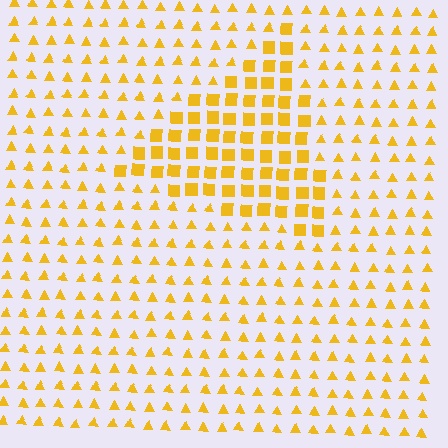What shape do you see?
I see a triangle.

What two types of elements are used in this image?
The image uses squares inside the triangle region and triangles outside it.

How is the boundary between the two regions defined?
The boundary is defined by a change in element shape: squares inside vs. triangles outside. All elements share the same color and spacing.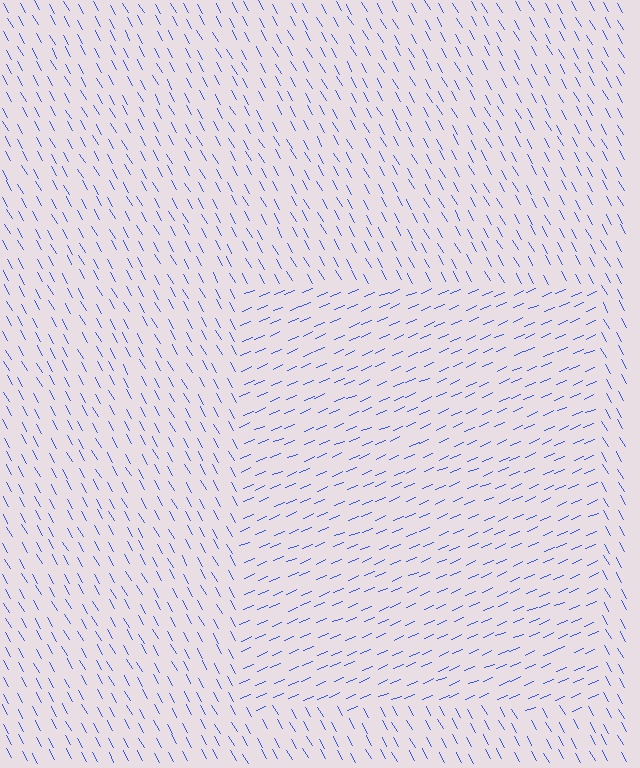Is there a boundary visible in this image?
Yes, there is a texture boundary formed by a change in line orientation.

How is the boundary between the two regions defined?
The boundary is defined purely by a change in line orientation (approximately 83 degrees difference). All lines are the same color and thickness.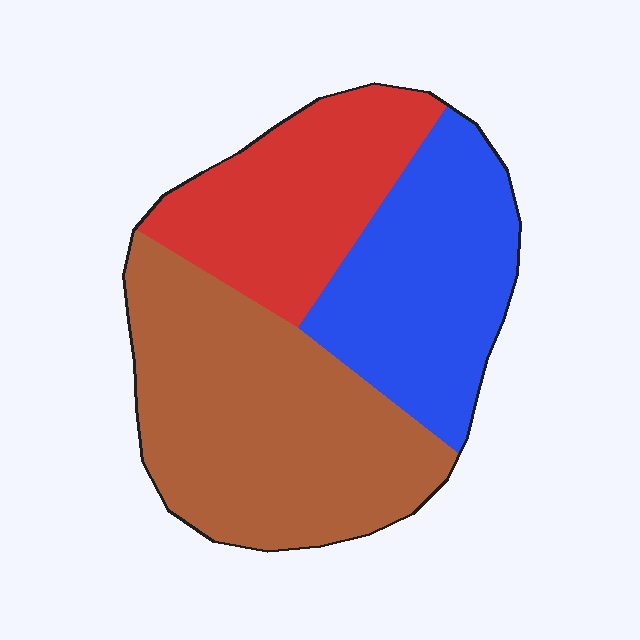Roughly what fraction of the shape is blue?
Blue takes up about one third (1/3) of the shape.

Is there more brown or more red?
Brown.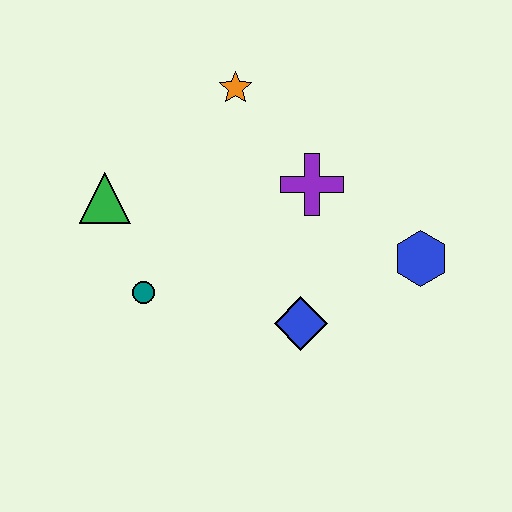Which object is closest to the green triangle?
The teal circle is closest to the green triangle.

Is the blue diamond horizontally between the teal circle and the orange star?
No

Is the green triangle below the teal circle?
No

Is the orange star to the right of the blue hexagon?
No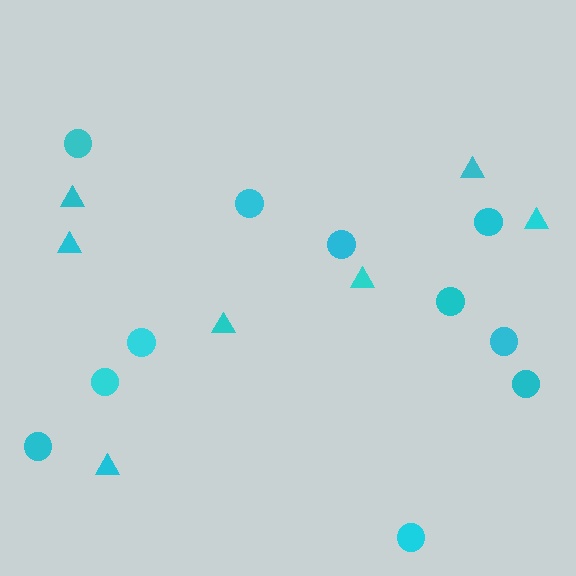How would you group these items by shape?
There are 2 groups: one group of triangles (7) and one group of circles (11).